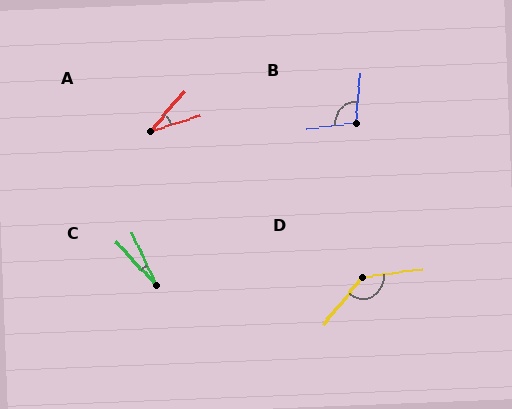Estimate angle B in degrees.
Approximately 102 degrees.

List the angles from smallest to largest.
C (18°), A (33°), B (102°), D (137°).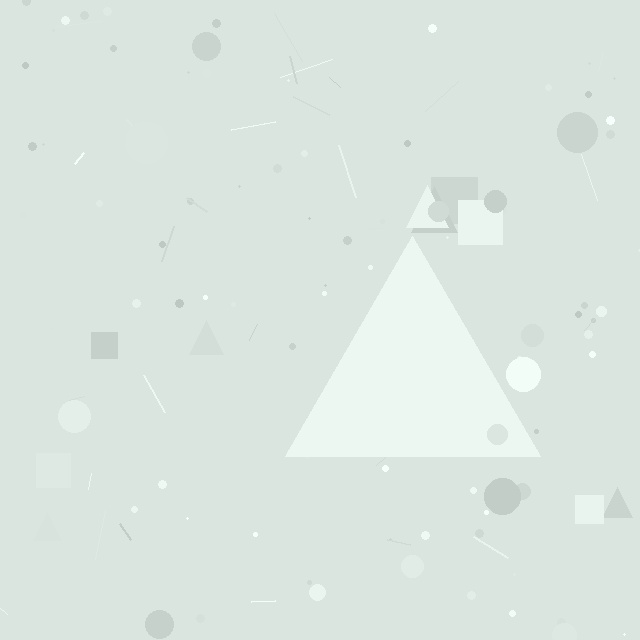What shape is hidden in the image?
A triangle is hidden in the image.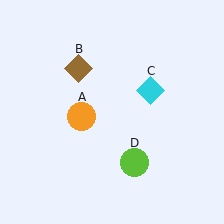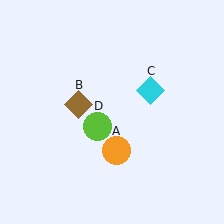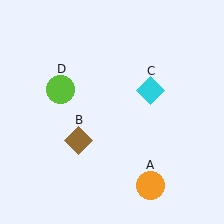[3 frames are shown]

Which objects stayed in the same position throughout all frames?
Cyan diamond (object C) remained stationary.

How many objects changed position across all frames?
3 objects changed position: orange circle (object A), brown diamond (object B), lime circle (object D).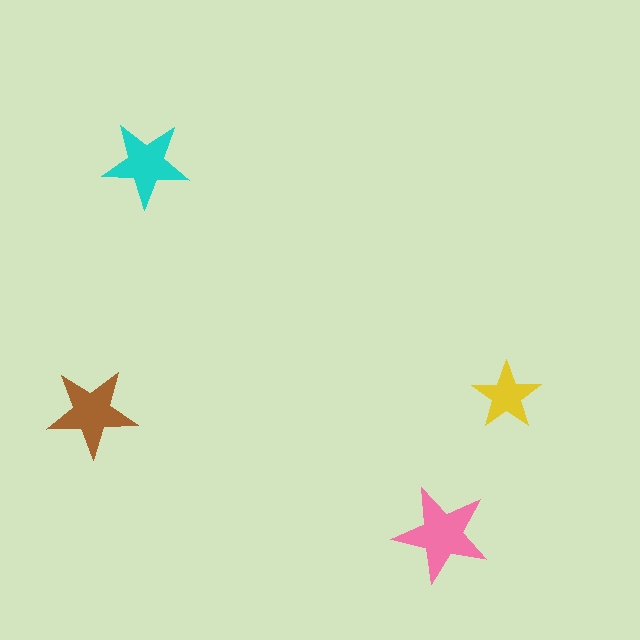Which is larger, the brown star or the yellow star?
The brown one.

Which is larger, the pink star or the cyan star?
The pink one.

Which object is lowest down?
The pink star is bottommost.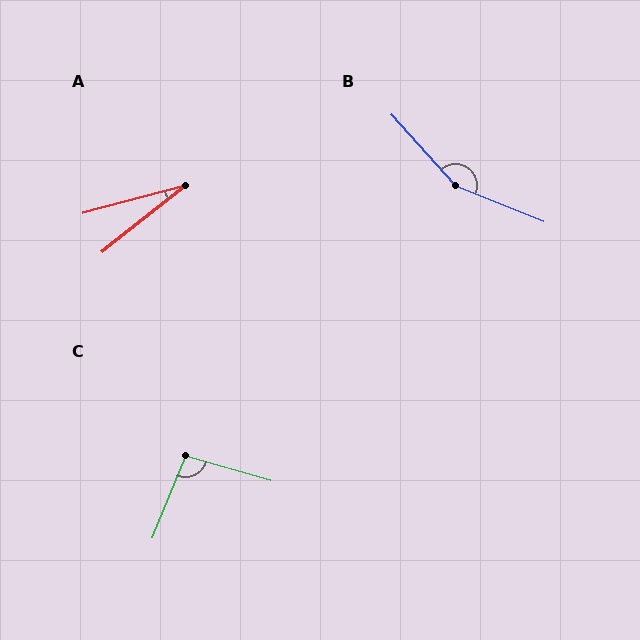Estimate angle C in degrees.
Approximately 97 degrees.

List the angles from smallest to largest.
A (24°), C (97°), B (154°).